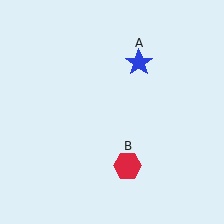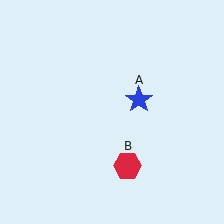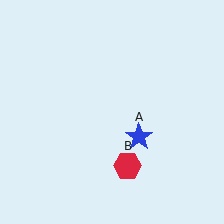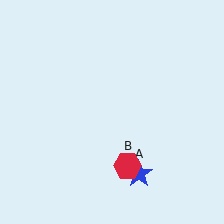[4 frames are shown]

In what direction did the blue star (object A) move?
The blue star (object A) moved down.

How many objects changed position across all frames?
1 object changed position: blue star (object A).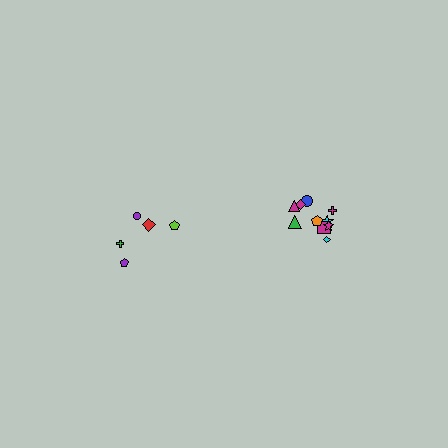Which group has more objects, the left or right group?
The right group.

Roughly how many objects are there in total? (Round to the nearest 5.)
Roughly 15 objects in total.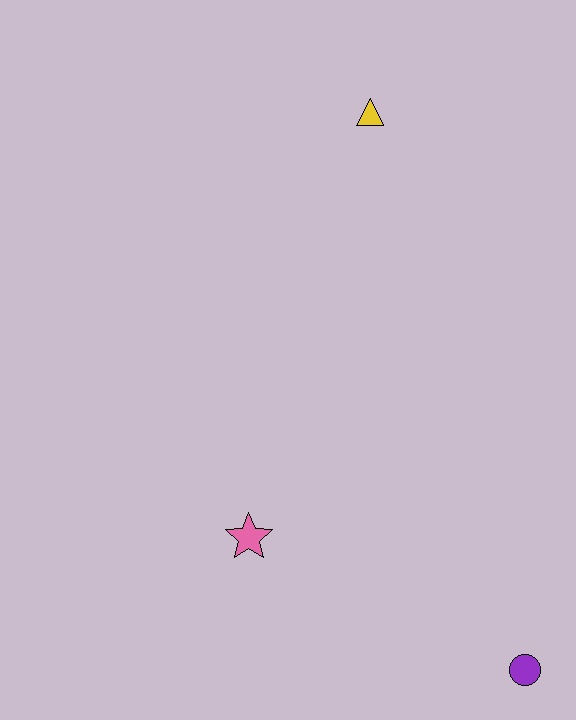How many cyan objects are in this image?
There are no cyan objects.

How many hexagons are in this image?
There are no hexagons.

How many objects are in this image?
There are 3 objects.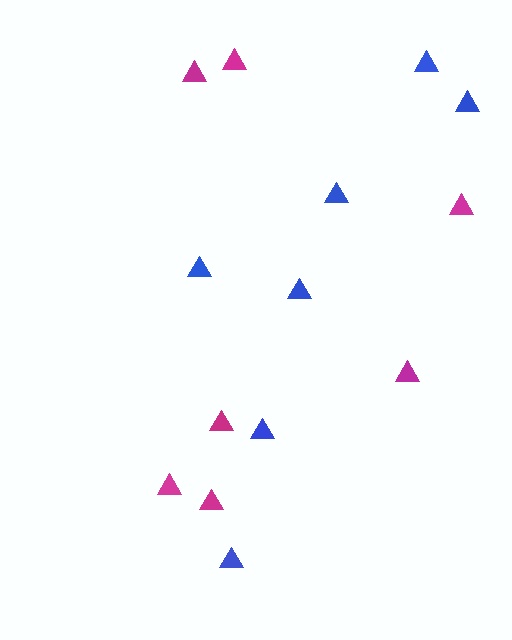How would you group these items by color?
There are 2 groups: one group of blue triangles (7) and one group of magenta triangles (7).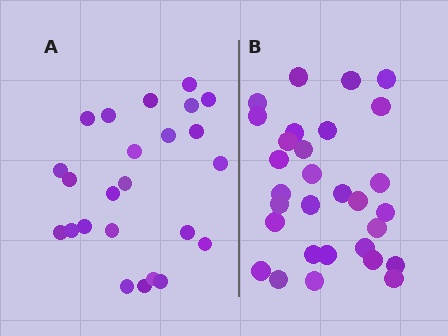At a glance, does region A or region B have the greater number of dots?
Region B (the right region) has more dots.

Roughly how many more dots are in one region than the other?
Region B has about 6 more dots than region A.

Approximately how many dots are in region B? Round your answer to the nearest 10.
About 30 dots.